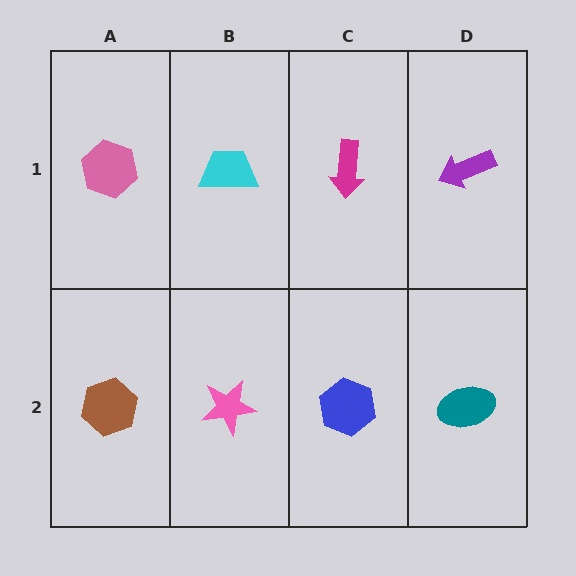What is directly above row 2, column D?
A purple arrow.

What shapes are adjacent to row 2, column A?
A pink hexagon (row 1, column A), a pink star (row 2, column B).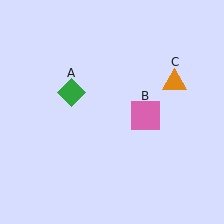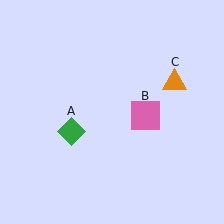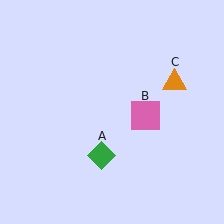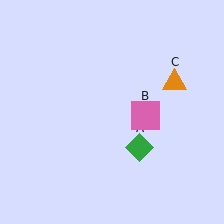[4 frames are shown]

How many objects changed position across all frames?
1 object changed position: green diamond (object A).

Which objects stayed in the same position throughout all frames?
Pink square (object B) and orange triangle (object C) remained stationary.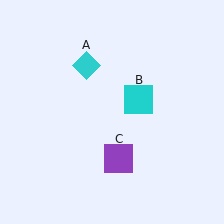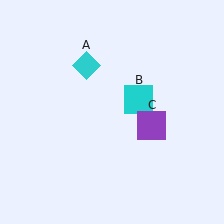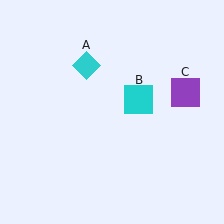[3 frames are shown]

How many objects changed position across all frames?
1 object changed position: purple square (object C).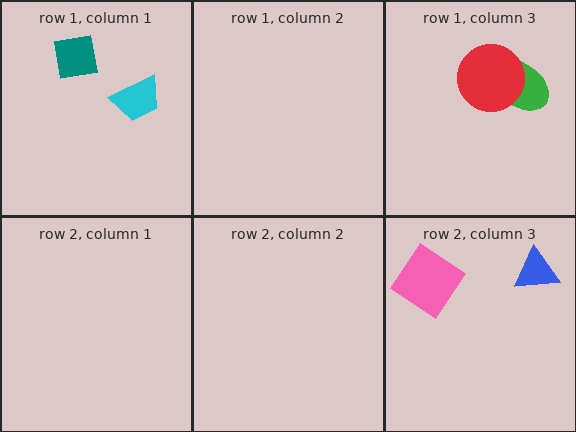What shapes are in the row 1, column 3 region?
The green ellipse, the red circle.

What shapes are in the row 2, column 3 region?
The blue triangle, the pink diamond.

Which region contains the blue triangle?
The row 2, column 3 region.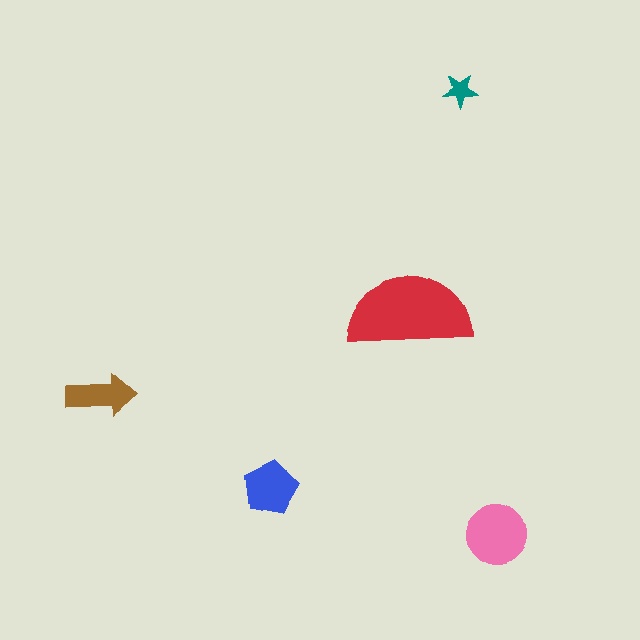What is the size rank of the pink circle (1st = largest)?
2nd.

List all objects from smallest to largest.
The teal star, the brown arrow, the blue pentagon, the pink circle, the red semicircle.